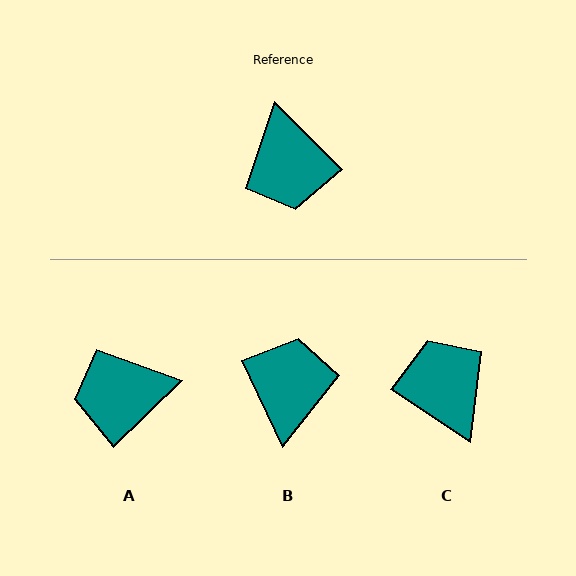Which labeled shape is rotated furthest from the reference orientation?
C, about 168 degrees away.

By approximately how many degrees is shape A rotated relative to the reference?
Approximately 91 degrees clockwise.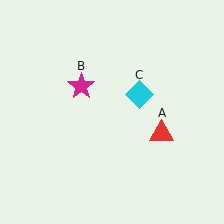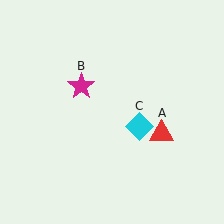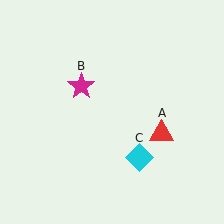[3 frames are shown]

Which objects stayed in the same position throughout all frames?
Red triangle (object A) and magenta star (object B) remained stationary.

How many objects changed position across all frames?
1 object changed position: cyan diamond (object C).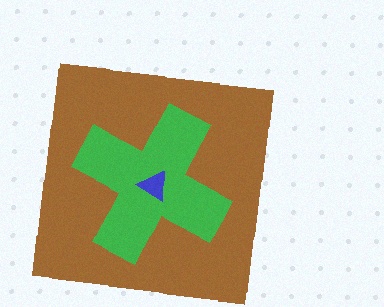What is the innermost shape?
The blue triangle.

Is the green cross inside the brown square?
Yes.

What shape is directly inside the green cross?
The blue triangle.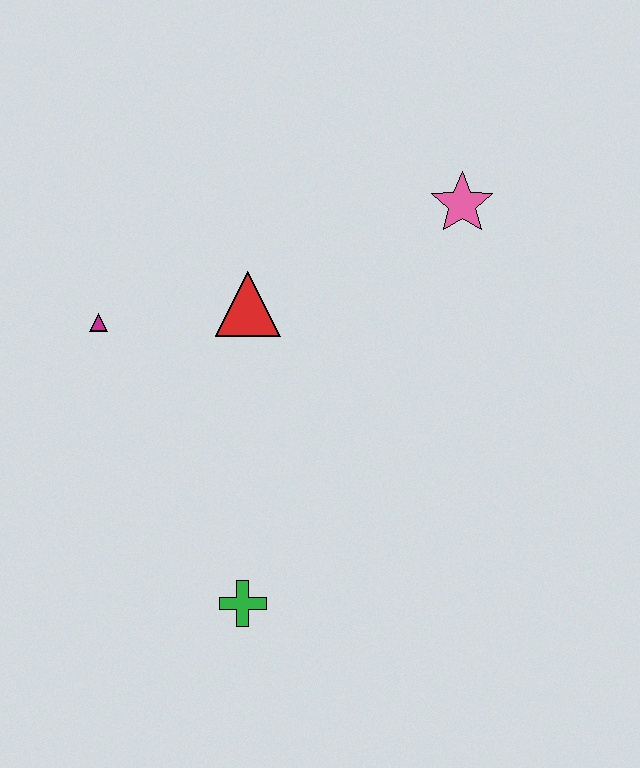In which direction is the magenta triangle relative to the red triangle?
The magenta triangle is to the left of the red triangle.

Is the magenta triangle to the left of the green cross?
Yes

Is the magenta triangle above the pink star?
No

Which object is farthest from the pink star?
The green cross is farthest from the pink star.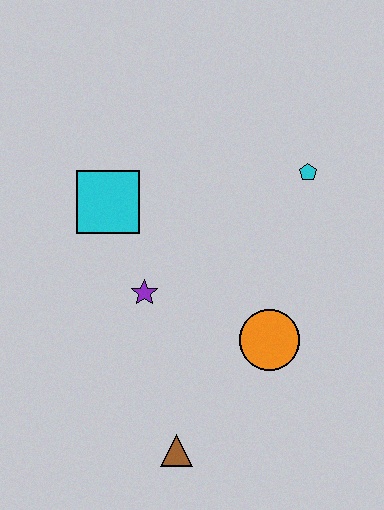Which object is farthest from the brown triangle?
The cyan pentagon is farthest from the brown triangle.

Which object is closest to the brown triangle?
The orange circle is closest to the brown triangle.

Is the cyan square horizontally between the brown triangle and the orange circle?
No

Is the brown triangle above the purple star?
No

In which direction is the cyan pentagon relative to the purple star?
The cyan pentagon is to the right of the purple star.